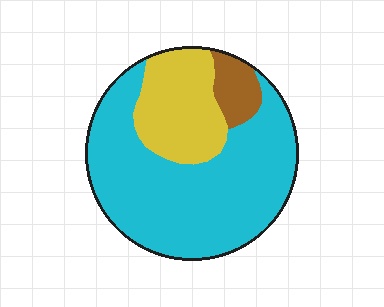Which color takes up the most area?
Cyan, at roughly 70%.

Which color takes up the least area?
Brown, at roughly 10%.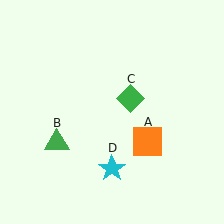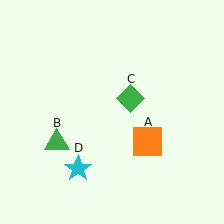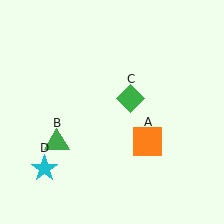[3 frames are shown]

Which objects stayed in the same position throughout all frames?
Orange square (object A) and green triangle (object B) and green diamond (object C) remained stationary.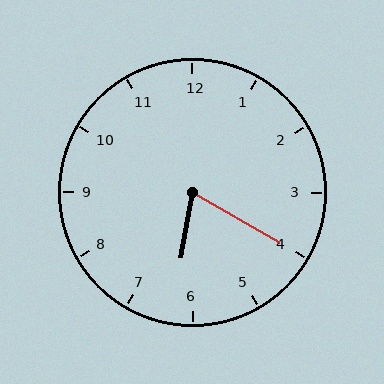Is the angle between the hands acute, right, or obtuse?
It is acute.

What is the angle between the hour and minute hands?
Approximately 70 degrees.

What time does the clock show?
6:20.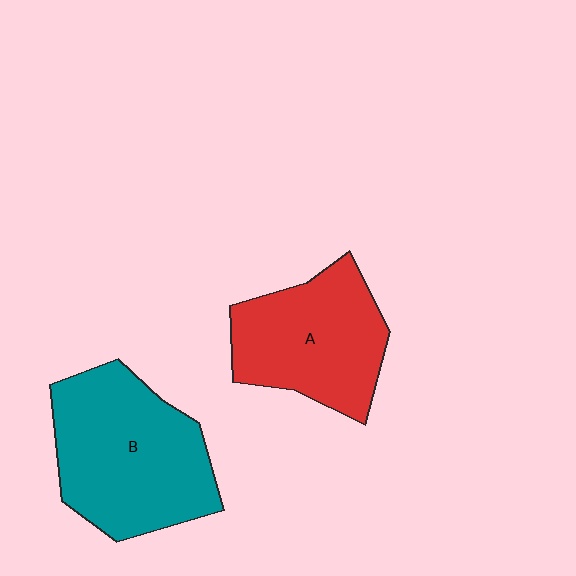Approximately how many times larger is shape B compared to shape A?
Approximately 1.2 times.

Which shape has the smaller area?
Shape A (red).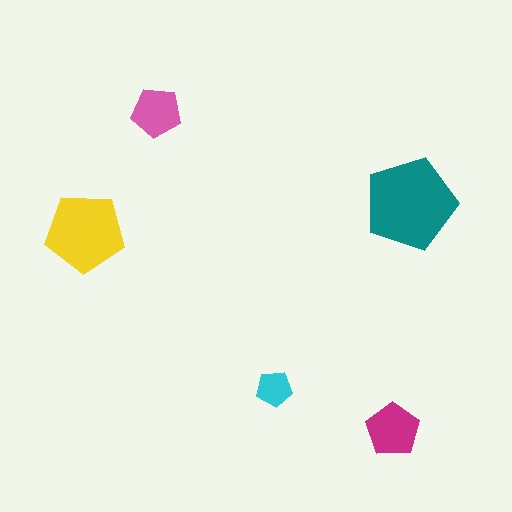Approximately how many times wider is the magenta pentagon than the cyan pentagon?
About 1.5 times wider.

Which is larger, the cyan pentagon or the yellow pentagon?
The yellow one.